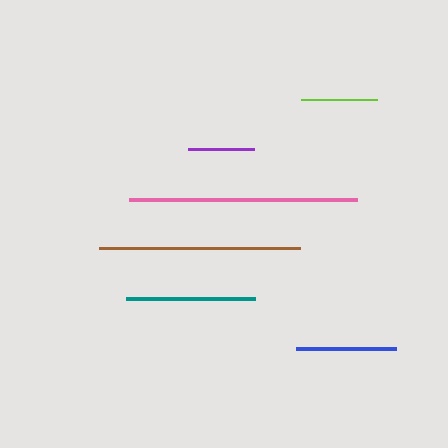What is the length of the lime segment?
The lime segment is approximately 76 pixels long.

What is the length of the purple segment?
The purple segment is approximately 67 pixels long.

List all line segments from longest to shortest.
From longest to shortest: pink, brown, teal, blue, lime, purple.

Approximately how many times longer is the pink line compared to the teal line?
The pink line is approximately 1.8 times the length of the teal line.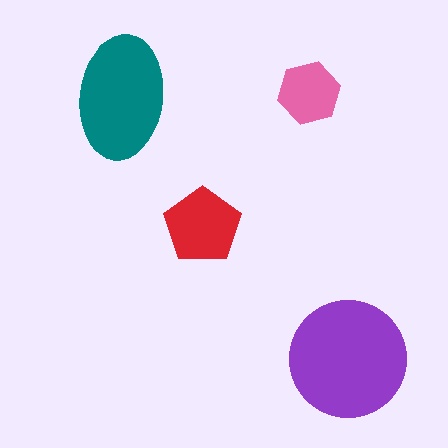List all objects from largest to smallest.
The purple circle, the teal ellipse, the red pentagon, the pink hexagon.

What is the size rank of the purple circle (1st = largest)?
1st.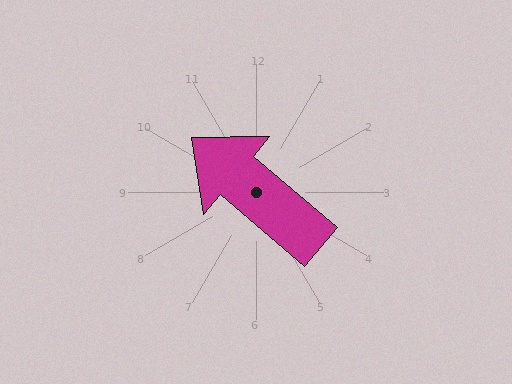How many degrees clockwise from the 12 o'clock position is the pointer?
Approximately 310 degrees.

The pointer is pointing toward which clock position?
Roughly 10 o'clock.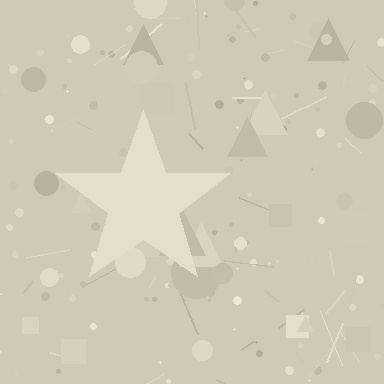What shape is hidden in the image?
A star is hidden in the image.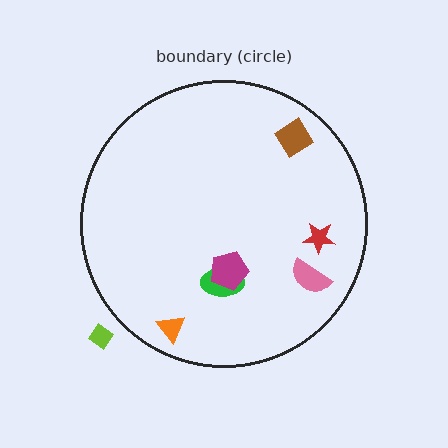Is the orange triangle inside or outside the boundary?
Inside.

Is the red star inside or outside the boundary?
Inside.